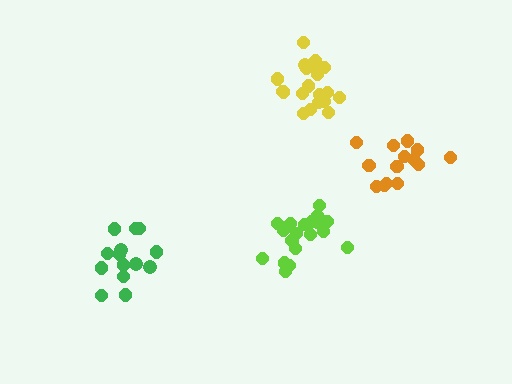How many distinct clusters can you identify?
There are 4 distinct clusters.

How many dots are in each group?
Group 1: 14 dots, Group 2: 20 dots, Group 3: 20 dots, Group 4: 14 dots (68 total).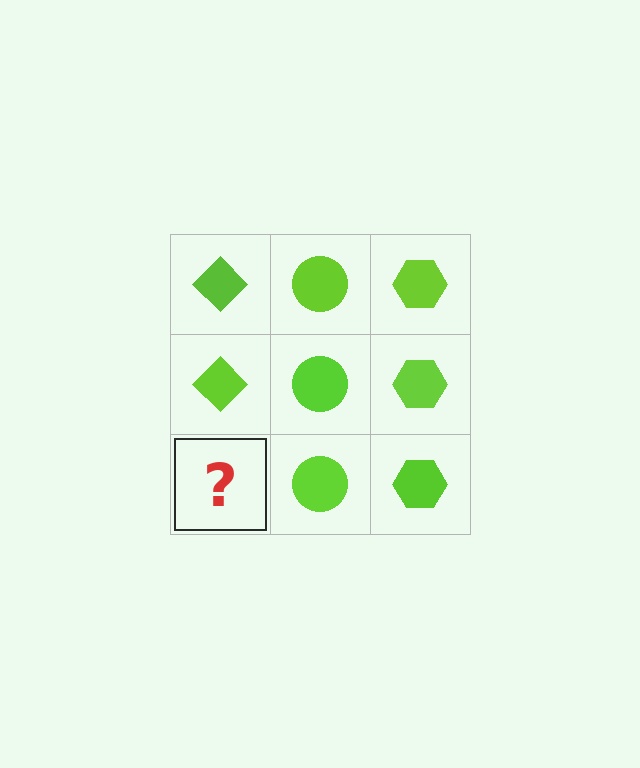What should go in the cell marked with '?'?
The missing cell should contain a lime diamond.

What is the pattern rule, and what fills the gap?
The rule is that each column has a consistent shape. The gap should be filled with a lime diamond.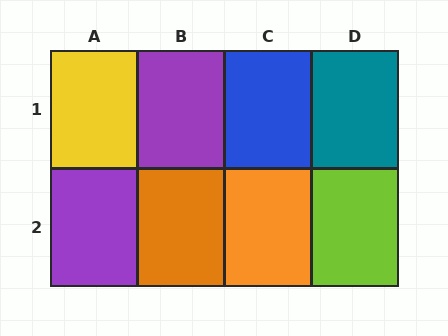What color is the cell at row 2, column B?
Orange.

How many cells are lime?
1 cell is lime.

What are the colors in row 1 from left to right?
Yellow, purple, blue, teal.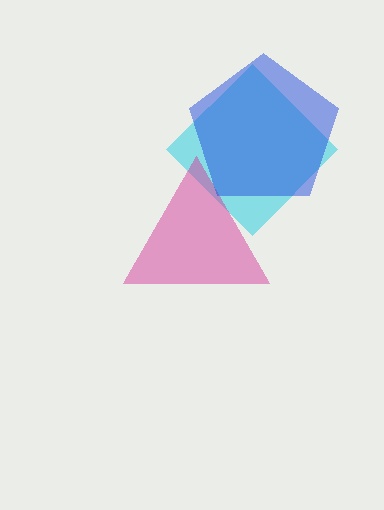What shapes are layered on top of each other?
The layered shapes are: a cyan diamond, a magenta triangle, a blue pentagon.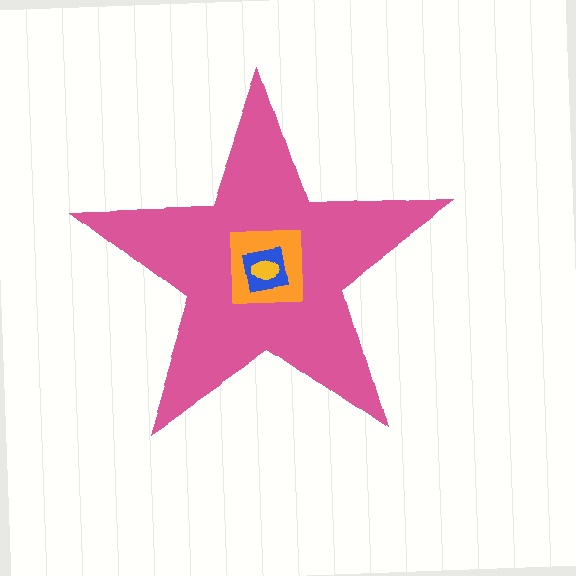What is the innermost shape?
The yellow ellipse.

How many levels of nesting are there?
4.